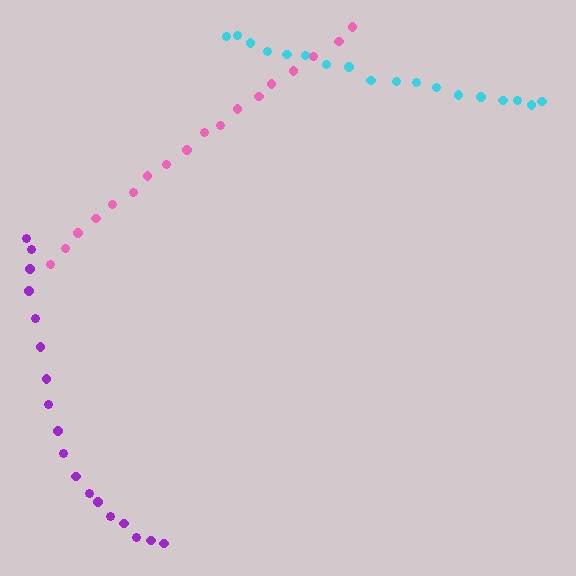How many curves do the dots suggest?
There are 3 distinct paths.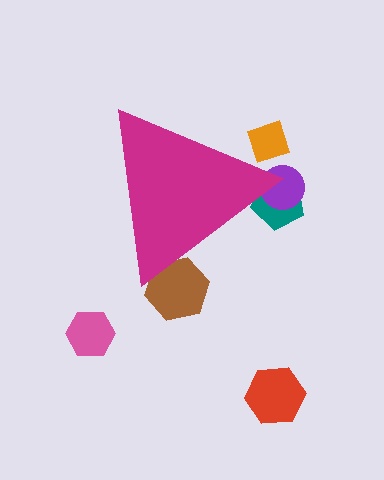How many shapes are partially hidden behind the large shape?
4 shapes are partially hidden.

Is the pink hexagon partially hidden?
No, the pink hexagon is fully visible.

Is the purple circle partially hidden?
Yes, the purple circle is partially hidden behind the magenta triangle.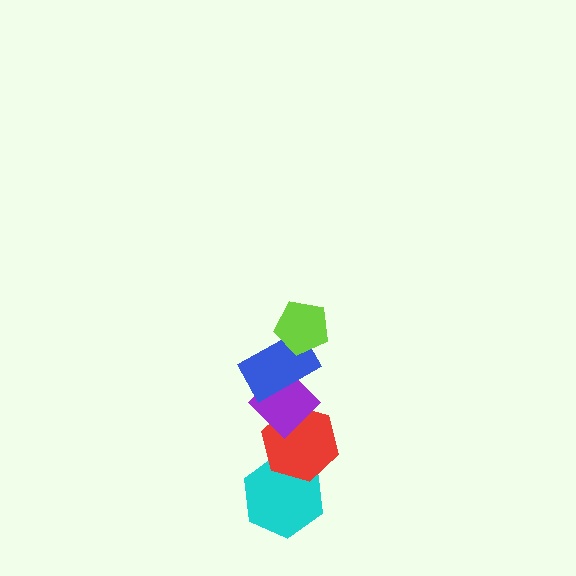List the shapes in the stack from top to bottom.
From top to bottom: the lime pentagon, the blue rectangle, the purple diamond, the red hexagon, the cyan hexagon.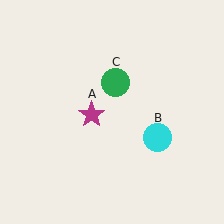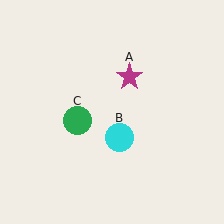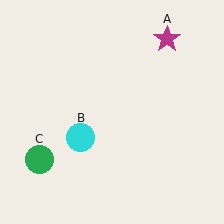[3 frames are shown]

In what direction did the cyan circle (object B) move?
The cyan circle (object B) moved left.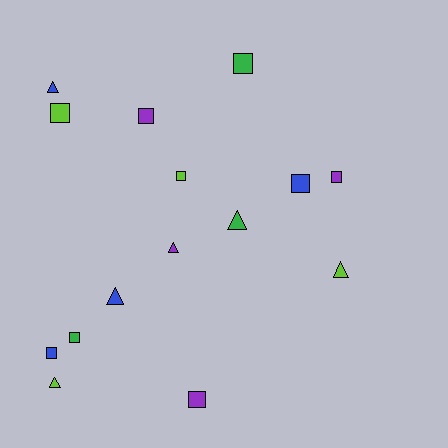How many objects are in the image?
There are 15 objects.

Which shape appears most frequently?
Square, with 9 objects.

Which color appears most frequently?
Blue, with 4 objects.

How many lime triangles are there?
There are 2 lime triangles.